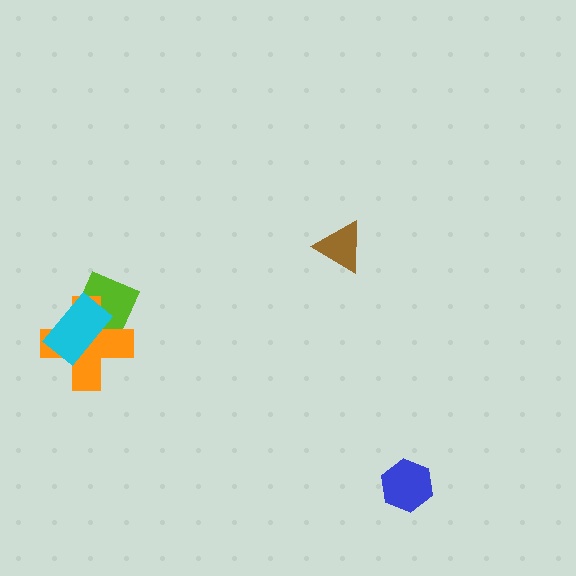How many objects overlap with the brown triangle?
0 objects overlap with the brown triangle.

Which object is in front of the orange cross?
The cyan rectangle is in front of the orange cross.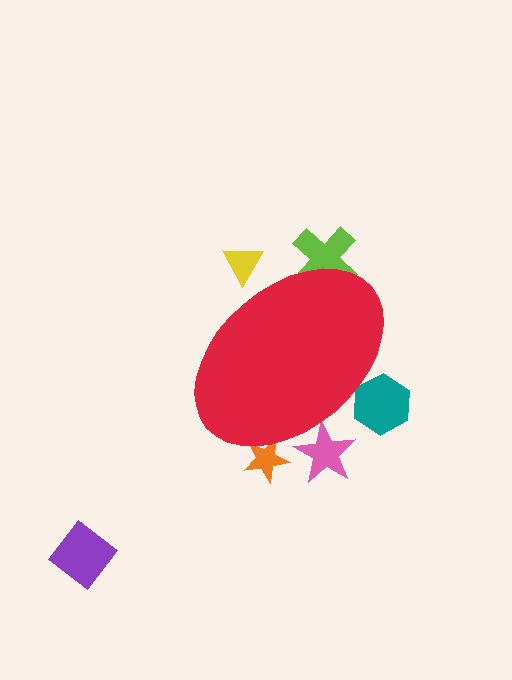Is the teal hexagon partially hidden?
Yes, the teal hexagon is partially hidden behind the red ellipse.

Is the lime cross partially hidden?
Yes, the lime cross is partially hidden behind the red ellipse.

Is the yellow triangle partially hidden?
Yes, the yellow triangle is partially hidden behind the red ellipse.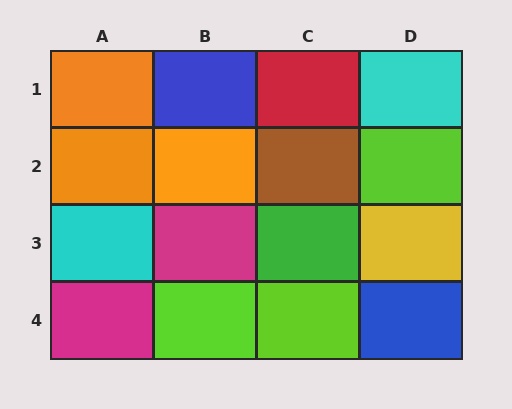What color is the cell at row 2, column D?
Lime.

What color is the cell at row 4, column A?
Magenta.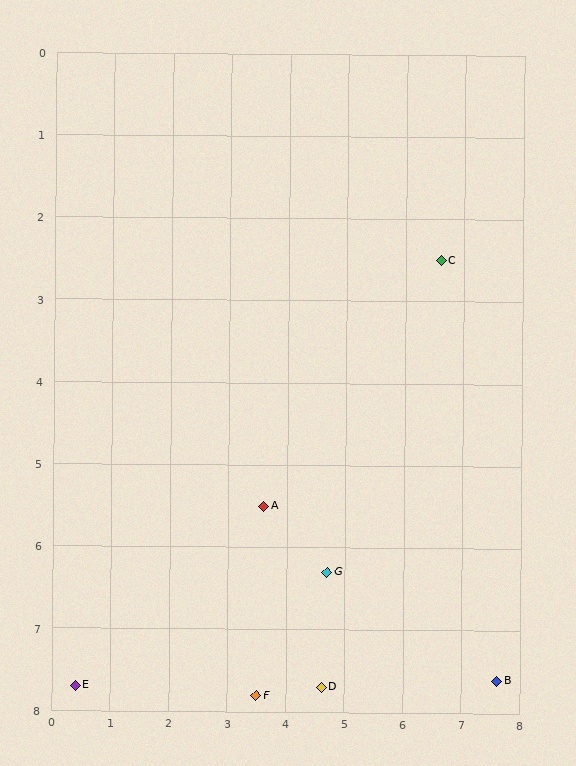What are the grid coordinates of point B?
Point B is at approximately (7.6, 7.6).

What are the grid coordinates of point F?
Point F is at approximately (3.5, 7.8).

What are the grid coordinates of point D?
Point D is at approximately (4.6, 7.7).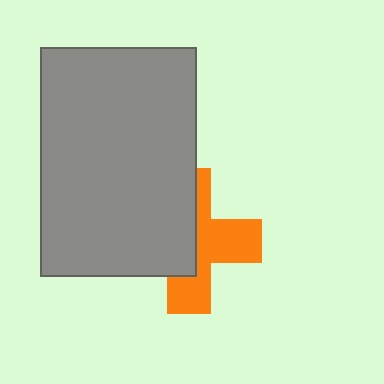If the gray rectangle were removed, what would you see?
You would see the complete orange cross.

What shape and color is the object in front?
The object in front is a gray rectangle.